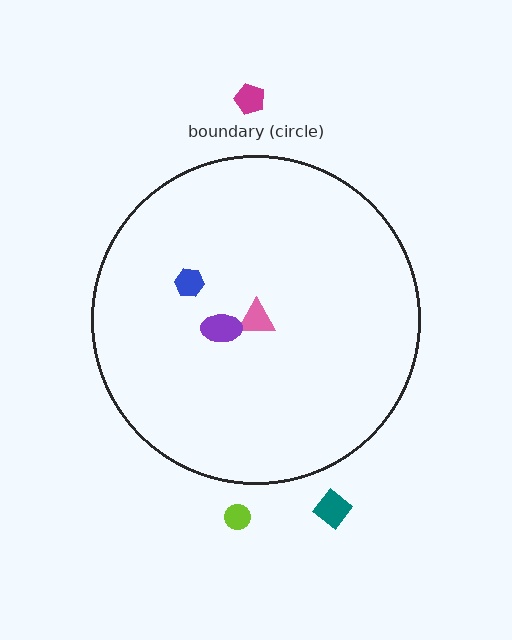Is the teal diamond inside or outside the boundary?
Outside.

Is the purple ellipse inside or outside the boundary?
Inside.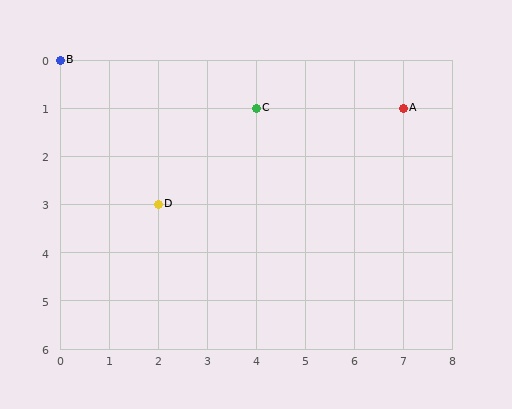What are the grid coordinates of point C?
Point C is at grid coordinates (4, 1).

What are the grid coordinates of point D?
Point D is at grid coordinates (2, 3).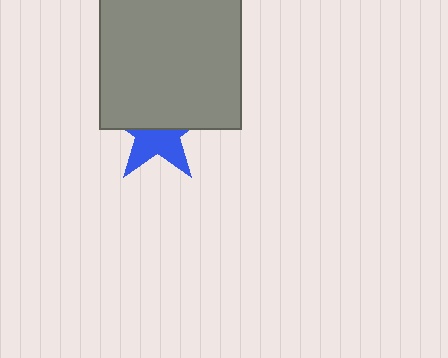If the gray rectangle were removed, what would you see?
You would see the complete blue star.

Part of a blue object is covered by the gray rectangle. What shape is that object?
It is a star.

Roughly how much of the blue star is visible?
About half of it is visible (roughly 47%).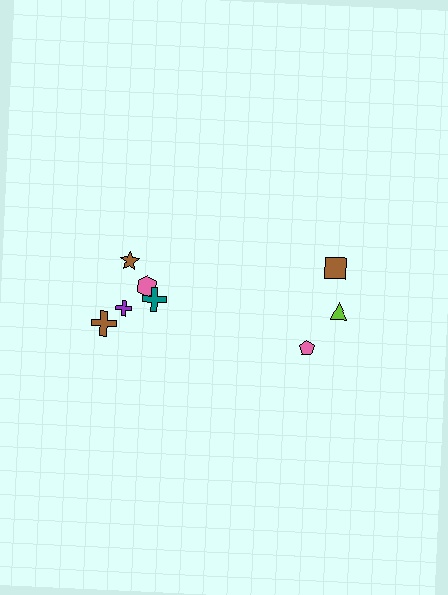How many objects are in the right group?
There are 3 objects.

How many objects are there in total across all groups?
There are 8 objects.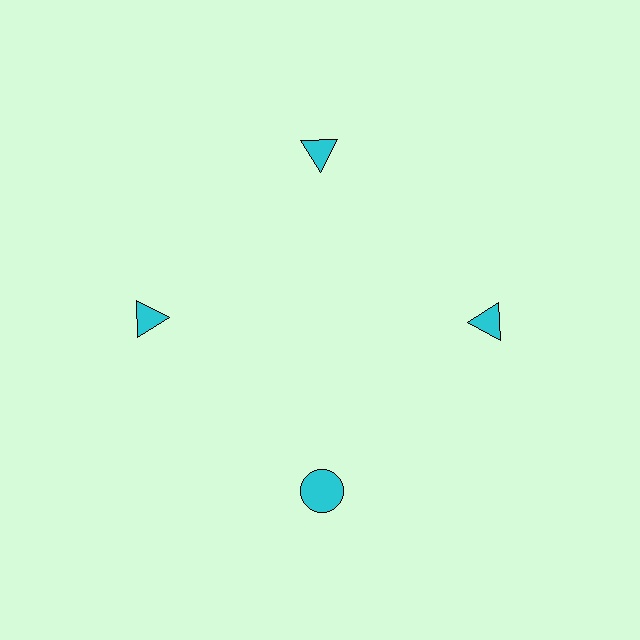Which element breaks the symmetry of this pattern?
The cyan circle at roughly the 6 o'clock position breaks the symmetry. All other shapes are cyan triangles.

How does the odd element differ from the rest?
It has a different shape: circle instead of triangle.